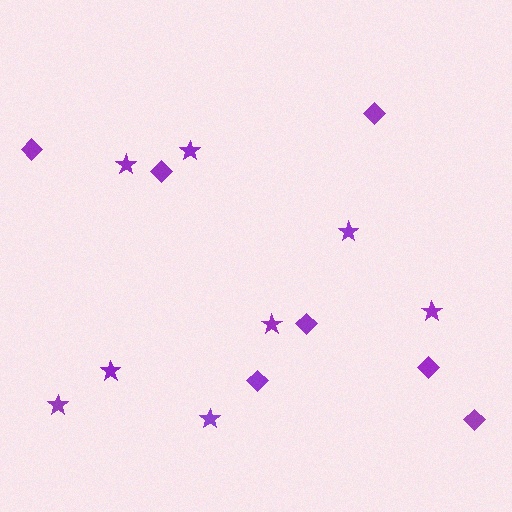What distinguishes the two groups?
There are 2 groups: one group of diamonds (7) and one group of stars (8).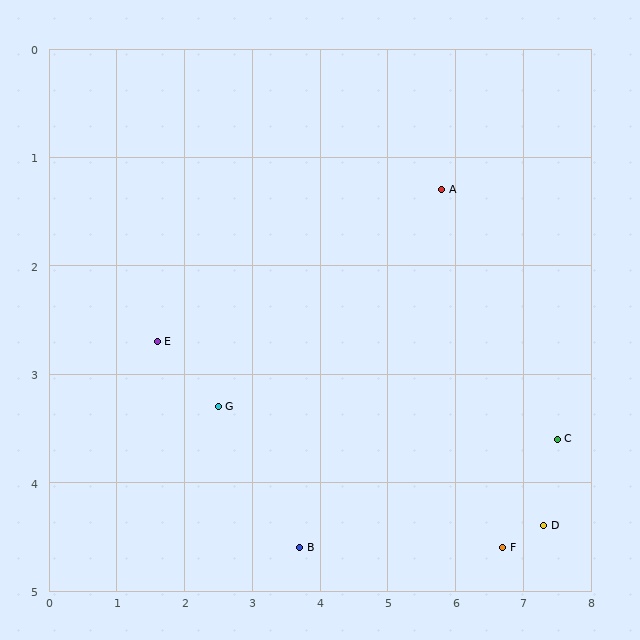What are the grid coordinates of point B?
Point B is at approximately (3.7, 4.6).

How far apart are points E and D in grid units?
Points E and D are about 5.9 grid units apart.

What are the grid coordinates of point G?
Point G is at approximately (2.5, 3.3).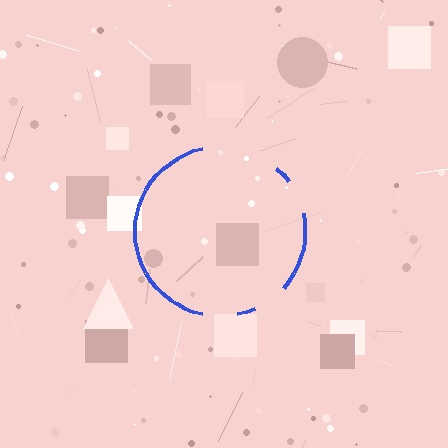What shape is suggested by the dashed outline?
The dashed outline suggests a circle.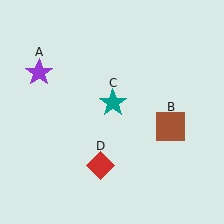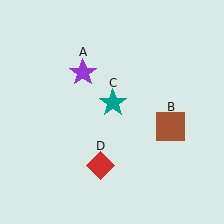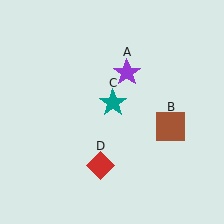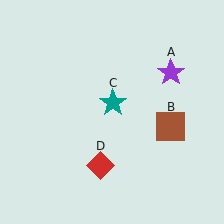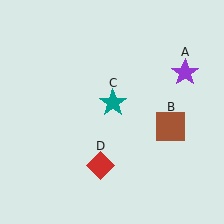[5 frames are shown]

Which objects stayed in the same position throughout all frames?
Brown square (object B) and teal star (object C) and red diamond (object D) remained stationary.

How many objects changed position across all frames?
1 object changed position: purple star (object A).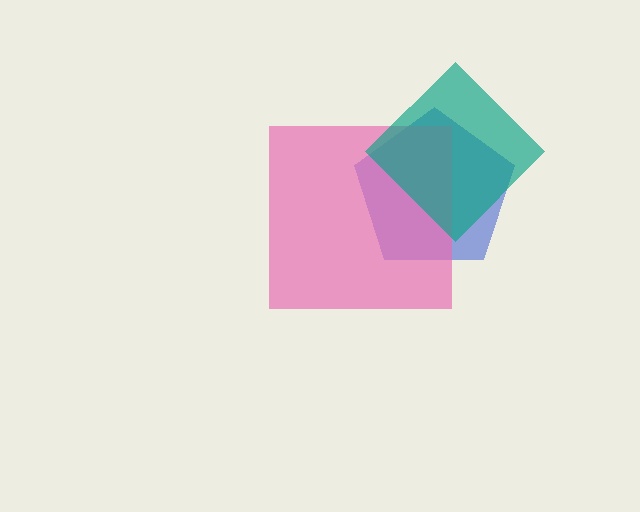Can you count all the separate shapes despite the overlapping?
Yes, there are 3 separate shapes.